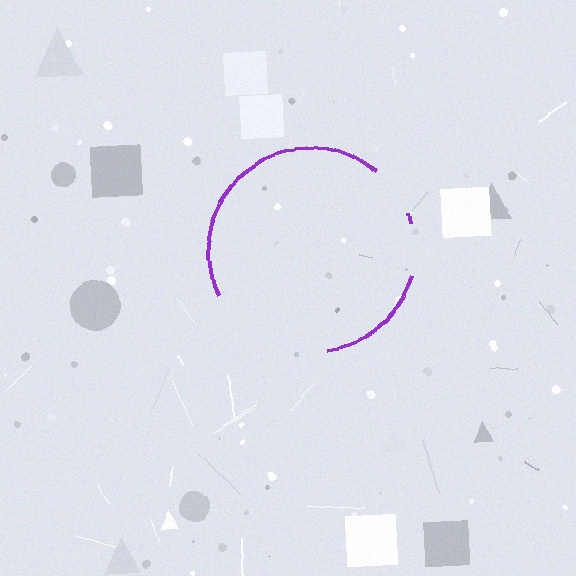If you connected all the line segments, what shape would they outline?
They would outline a circle.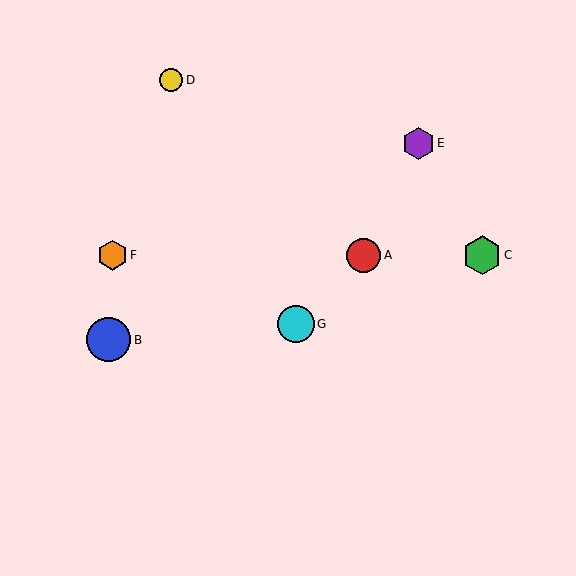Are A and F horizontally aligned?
Yes, both are at y≈255.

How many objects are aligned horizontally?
3 objects (A, C, F) are aligned horizontally.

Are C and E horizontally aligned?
No, C is at y≈255 and E is at y≈143.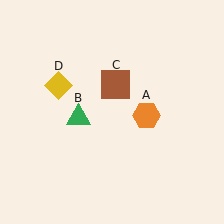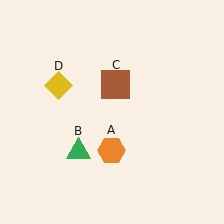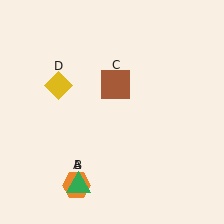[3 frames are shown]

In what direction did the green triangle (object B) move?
The green triangle (object B) moved down.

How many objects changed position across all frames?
2 objects changed position: orange hexagon (object A), green triangle (object B).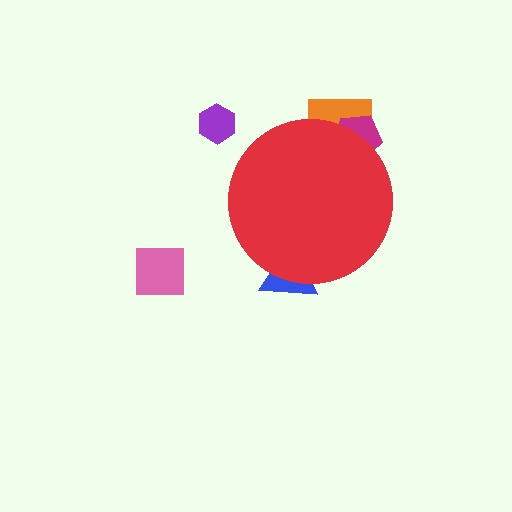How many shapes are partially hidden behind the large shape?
3 shapes are partially hidden.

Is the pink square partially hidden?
No, the pink square is fully visible.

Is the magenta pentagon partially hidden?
Yes, the magenta pentagon is partially hidden behind the red circle.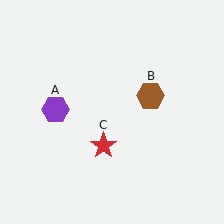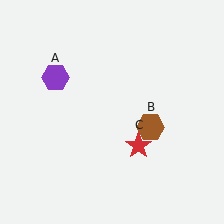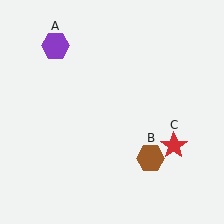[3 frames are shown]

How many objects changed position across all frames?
3 objects changed position: purple hexagon (object A), brown hexagon (object B), red star (object C).